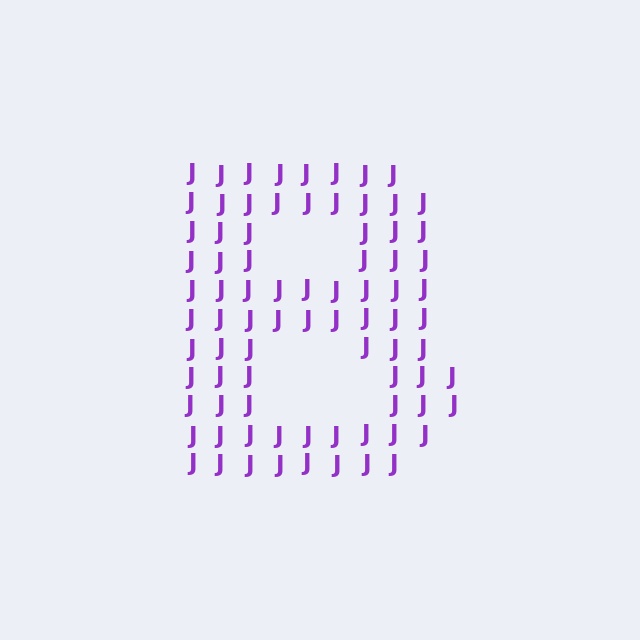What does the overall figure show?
The overall figure shows the letter B.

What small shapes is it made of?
It is made of small letter J's.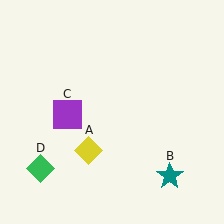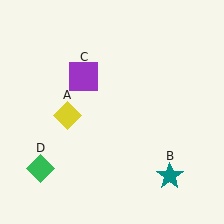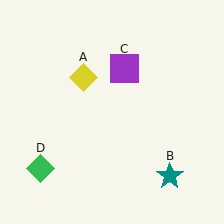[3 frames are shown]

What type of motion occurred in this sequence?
The yellow diamond (object A), purple square (object C) rotated clockwise around the center of the scene.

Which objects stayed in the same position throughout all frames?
Teal star (object B) and green diamond (object D) remained stationary.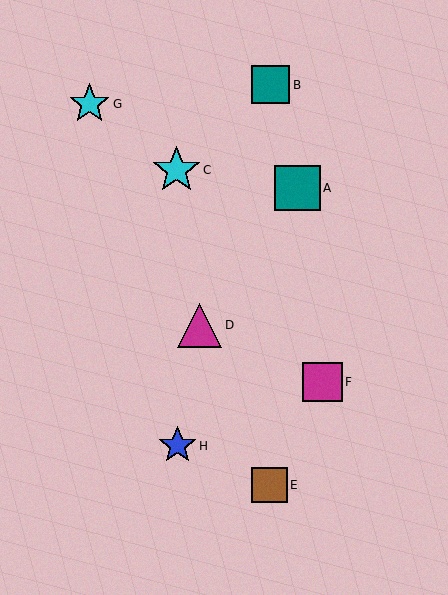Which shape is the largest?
The cyan star (labeled C) is the largest.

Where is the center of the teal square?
The center of the teal square is at (298, 188).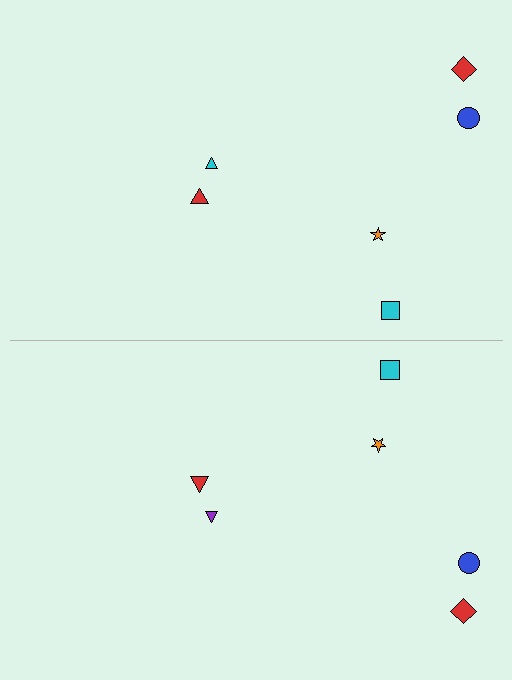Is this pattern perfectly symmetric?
No, the pattern is not perfectly symmetric. The purple triangle on the bottom side breaks the symmetry — its mirror counterpart is cyan.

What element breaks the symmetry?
The purple triangle on the bottom side breaks the symmetry — its mirror counterpart is cyan.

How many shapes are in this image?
There are 12 shapes in this image.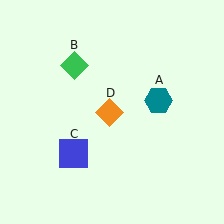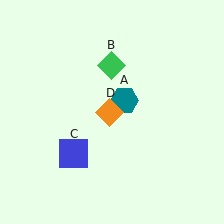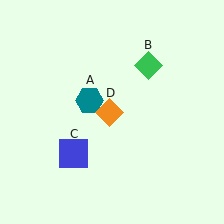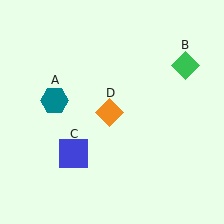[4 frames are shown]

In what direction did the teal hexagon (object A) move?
The teal hexagon (object A) moved left.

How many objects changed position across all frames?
2 objects changed position: teal hexagon (object A), green diamond (object B).